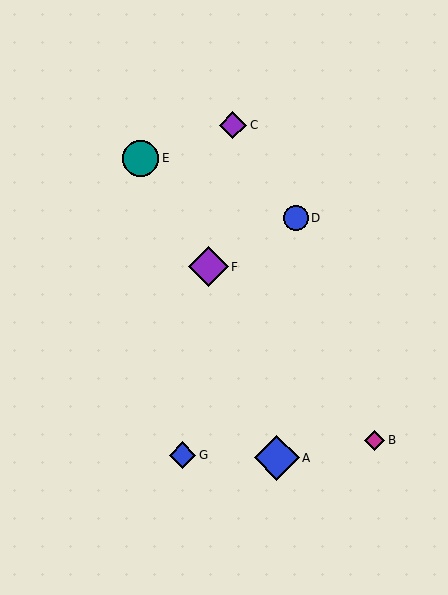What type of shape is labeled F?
Shape F is a purple diamond.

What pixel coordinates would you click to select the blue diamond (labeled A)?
Click at (277, 458) to select the blue diamond A.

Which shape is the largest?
The blue diamond (labeled A) is the largest.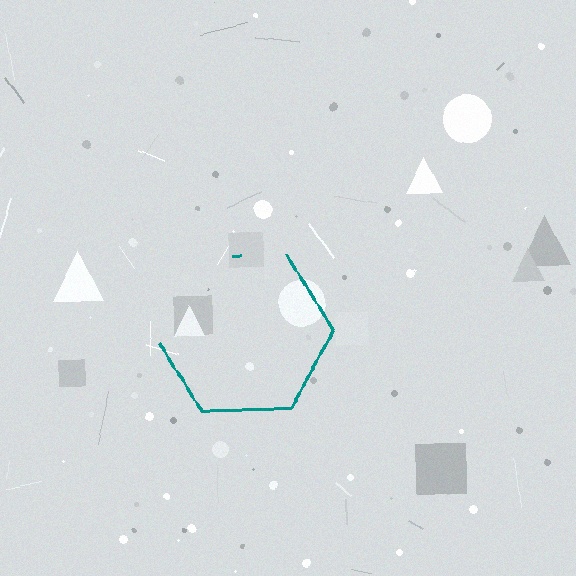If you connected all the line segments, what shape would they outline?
They would outline a hexagon.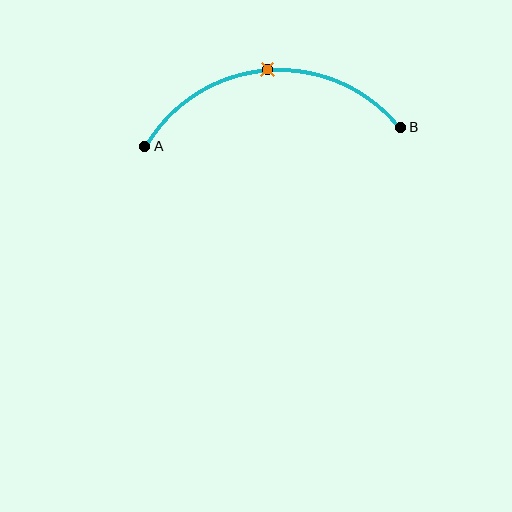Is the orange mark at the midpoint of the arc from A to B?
Yes. The orange mark lies on the arc at equal arc-length from both A and B — it is the arc midpoint.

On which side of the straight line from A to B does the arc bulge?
The arc bulges above the straight line connecting A and B.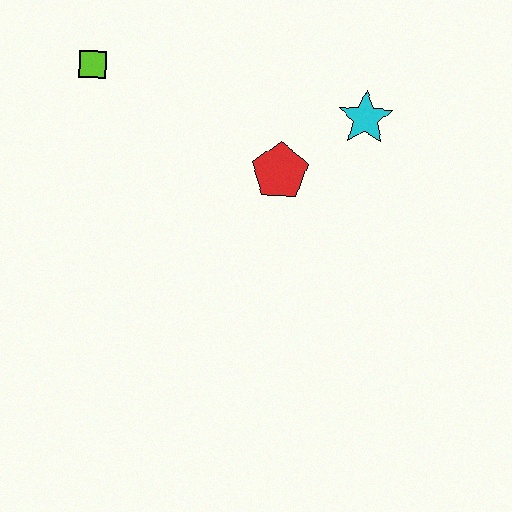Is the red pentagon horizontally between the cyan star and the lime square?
Yes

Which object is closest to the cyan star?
The red pentagon is closest to the cyan star.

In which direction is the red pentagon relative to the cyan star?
The red pentagon is to the left of the cyan star.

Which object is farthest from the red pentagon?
The lime square is farthest from the red pentagon.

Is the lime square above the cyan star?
Yes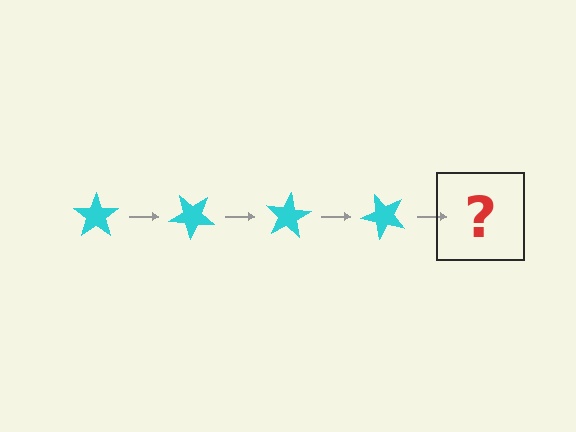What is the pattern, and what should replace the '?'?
The pattern is that the star rotates 40 degrees each step. The '?' should be a cyan star rotated 160 degrees.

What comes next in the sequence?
The next element should be a cyan star rotated 160 degrees.